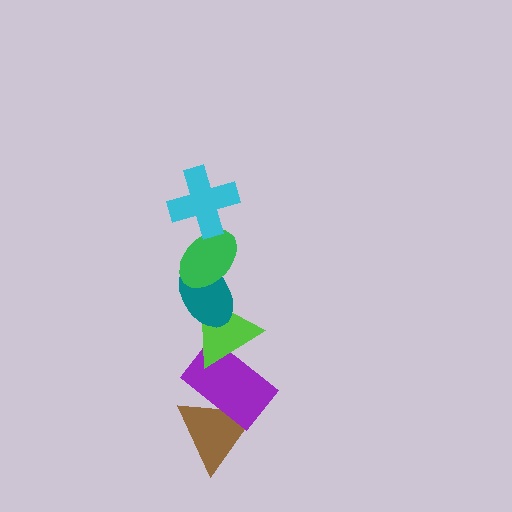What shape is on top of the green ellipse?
The cyan cross is on top of the green ellipse.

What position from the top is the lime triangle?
The lime triangle is 4th from the top.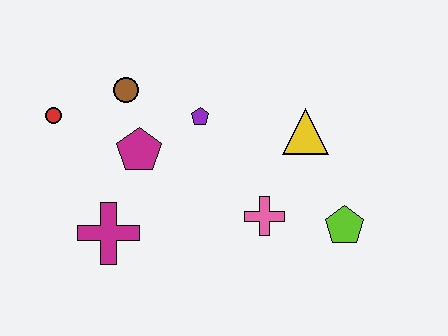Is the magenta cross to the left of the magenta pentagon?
Yes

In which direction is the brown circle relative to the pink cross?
The brown circle is to the left of the pink cross.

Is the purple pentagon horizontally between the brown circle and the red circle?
No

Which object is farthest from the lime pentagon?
The red circle is farthest from the lime pentagon.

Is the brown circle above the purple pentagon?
Yes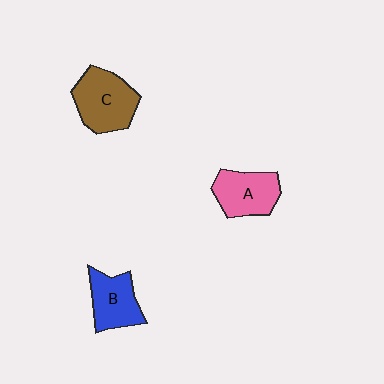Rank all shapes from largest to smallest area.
From largest to smallest: C (brown), A (pink), B (blue).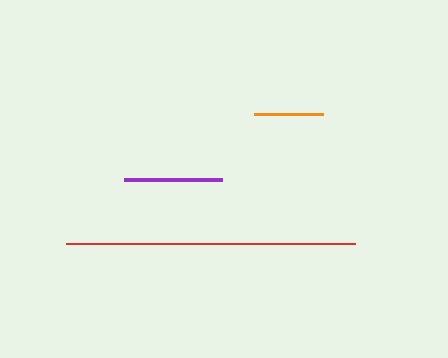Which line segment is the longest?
The red line is the longest at approximately 289 pixels.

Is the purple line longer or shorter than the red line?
The red line is longer than the purple line.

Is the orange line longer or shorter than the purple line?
The purple line is longer than the orange line.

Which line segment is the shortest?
The orange line is the shortest at approximately 69 pixels.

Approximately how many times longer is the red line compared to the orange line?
The red line is approximately 4.2 times the length of the orange line.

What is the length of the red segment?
The red segment is approximately 289 pixels long.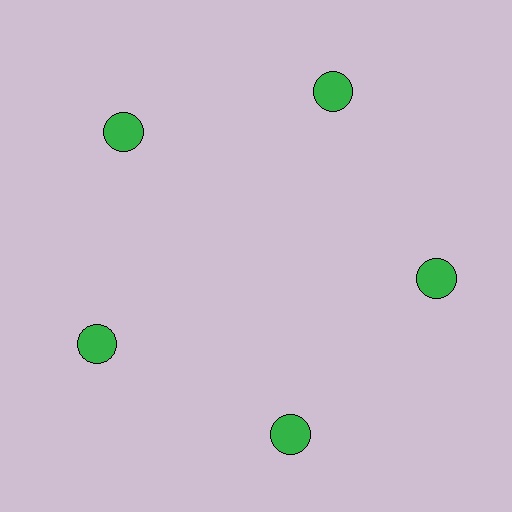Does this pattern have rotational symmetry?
Yes, this pattern has 5-fold rotational symmetry. It looks the same after rotating 72 degrees around the center.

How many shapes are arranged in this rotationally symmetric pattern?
There are 5 shapes, arranged in 5 groups of 1.